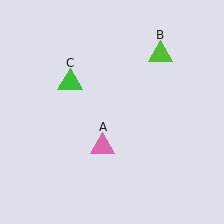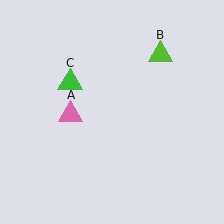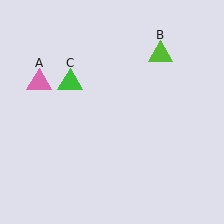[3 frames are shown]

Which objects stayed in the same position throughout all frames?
Lime triangle (object B) and green triangle (object C) remained stationary.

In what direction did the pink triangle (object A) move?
The pink triangle (object A) moved up and to the left.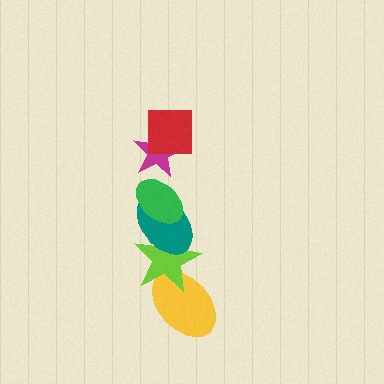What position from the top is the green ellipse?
The green ellipse is 3rd from the top.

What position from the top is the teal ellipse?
The teal ellipse is 4th from the top.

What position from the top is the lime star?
The lime star is 5th from the top.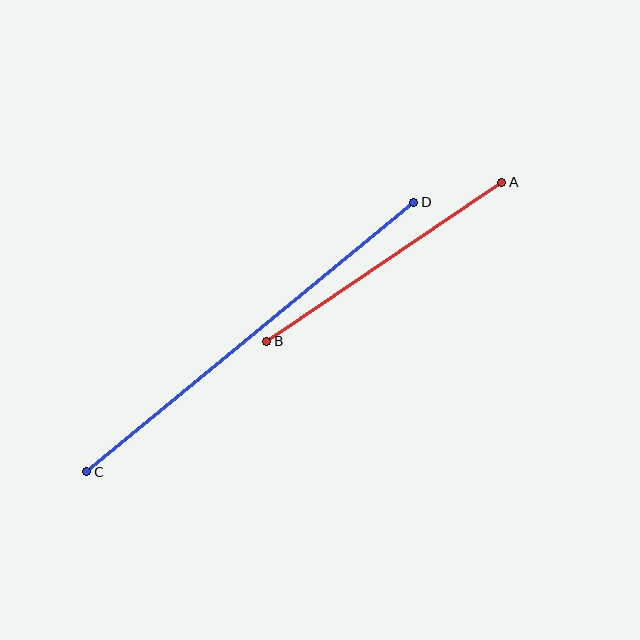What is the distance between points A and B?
The distance is approximately 284 pixels.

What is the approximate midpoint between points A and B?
The midpoint is at approximately (384, 262) pixels.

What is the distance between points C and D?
The distance is approximately 424 pixels.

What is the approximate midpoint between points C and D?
The midpoint is at approximately (250, 337) pixels.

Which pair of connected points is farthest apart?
Points C and D are farthest apart.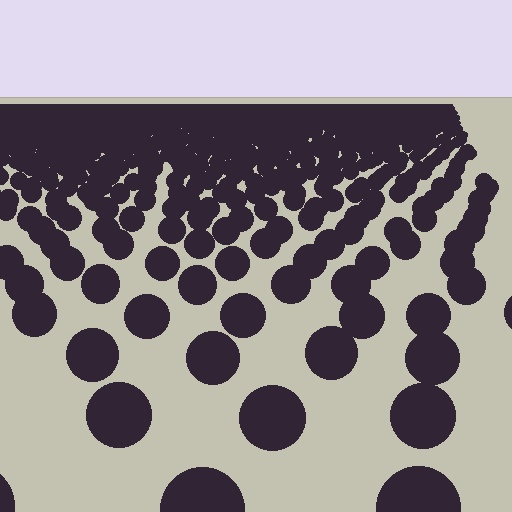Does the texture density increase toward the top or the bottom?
Density increases toward the top.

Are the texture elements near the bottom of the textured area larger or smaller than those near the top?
Larger. Near the bottom, elements are closer to the viewer and appear at a bigger on-screen size.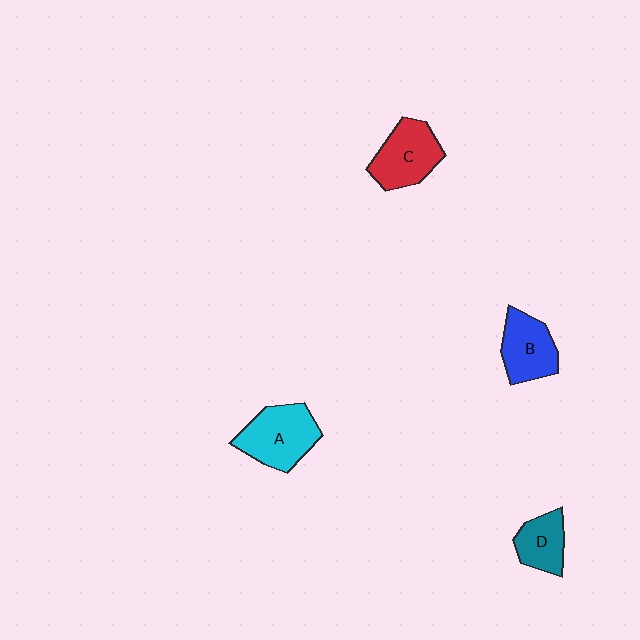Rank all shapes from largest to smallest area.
From largest to smallest: A (cyan), C (red), B (blue), D (teal).